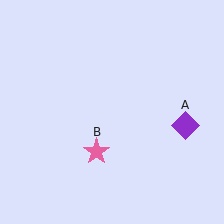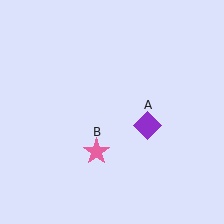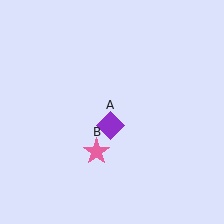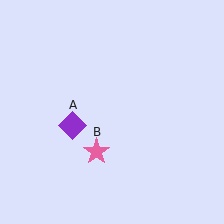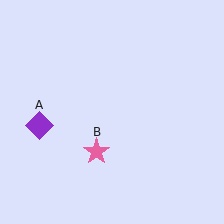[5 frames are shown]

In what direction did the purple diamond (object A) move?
The purple diamond (object A) moved left.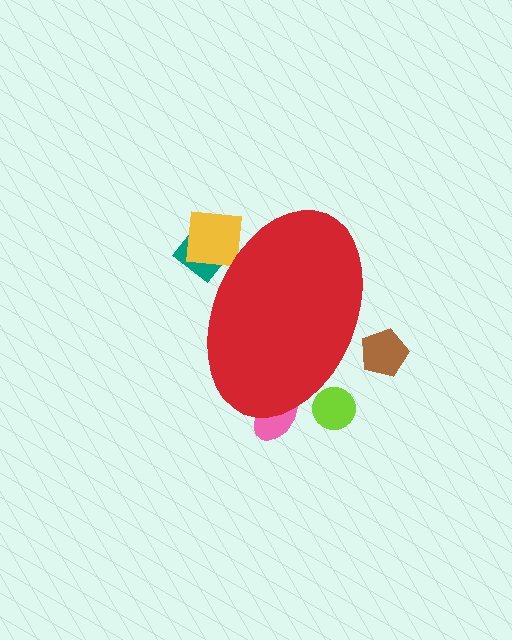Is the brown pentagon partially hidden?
Yes, the brown pentagon is partially hidden behind the red ellipse.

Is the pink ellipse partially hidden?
Yes, the pink ellipse is partially hidden behind the red ellipse.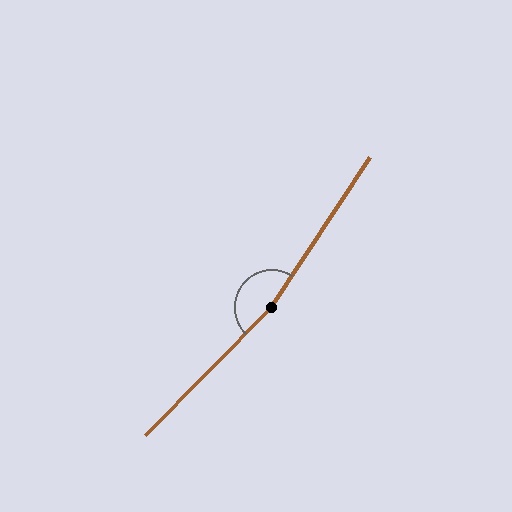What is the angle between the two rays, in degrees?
Approximately 169 degrees.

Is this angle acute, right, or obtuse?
It is obtuse.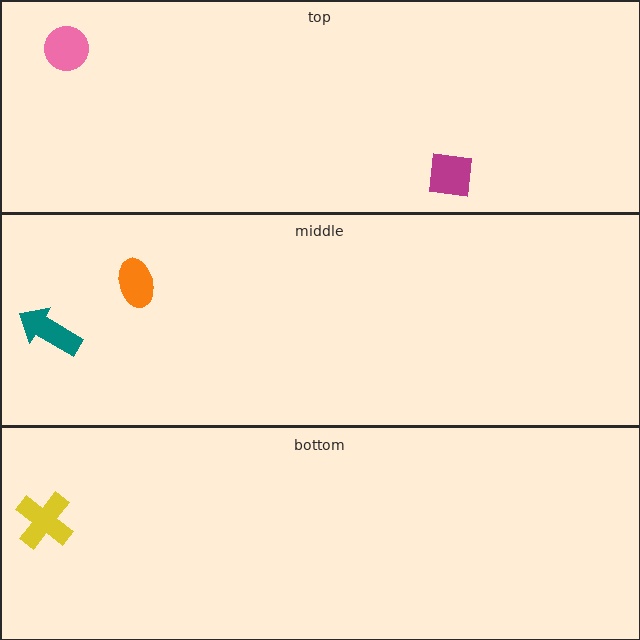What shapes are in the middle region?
The orange ellipse, the teal arrow.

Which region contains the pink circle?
The top region.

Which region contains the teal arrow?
The middle region.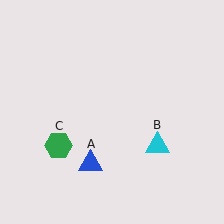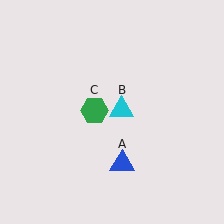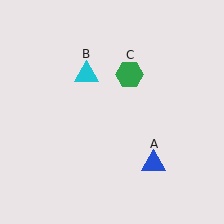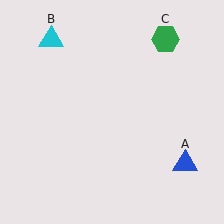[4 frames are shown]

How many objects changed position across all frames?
3 objects changed position: blue triangle (object A), cyan triangle (object B), green hexagon (object C).